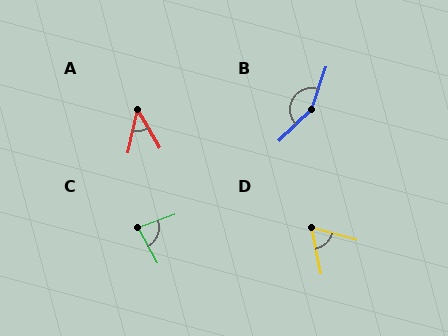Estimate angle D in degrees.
Approximately 64 degrees.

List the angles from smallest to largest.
A (42°), D (64°), C (81°), B (152°).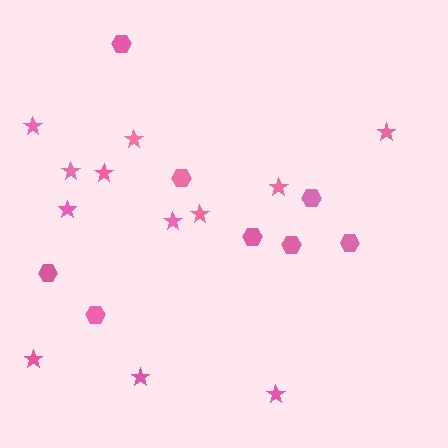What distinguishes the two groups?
There are 2 groups: one group of stars (12) and one group of hexagons (8).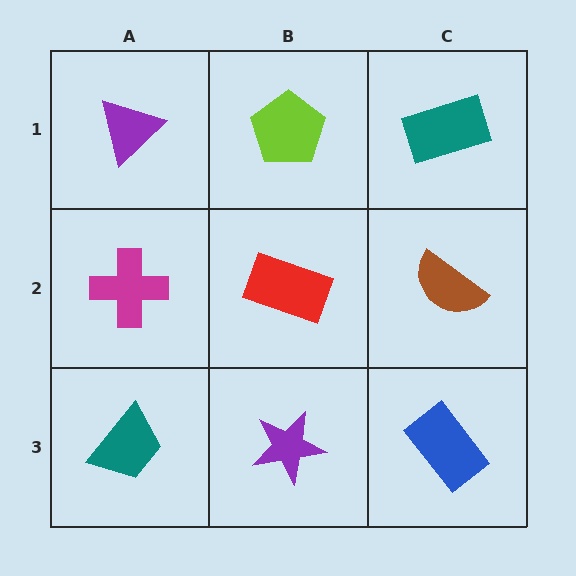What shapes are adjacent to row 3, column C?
A brown semicircle (row 2, column C), a purple star (row 3, column B).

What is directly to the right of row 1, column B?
A teal rectangle.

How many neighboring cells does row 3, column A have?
2.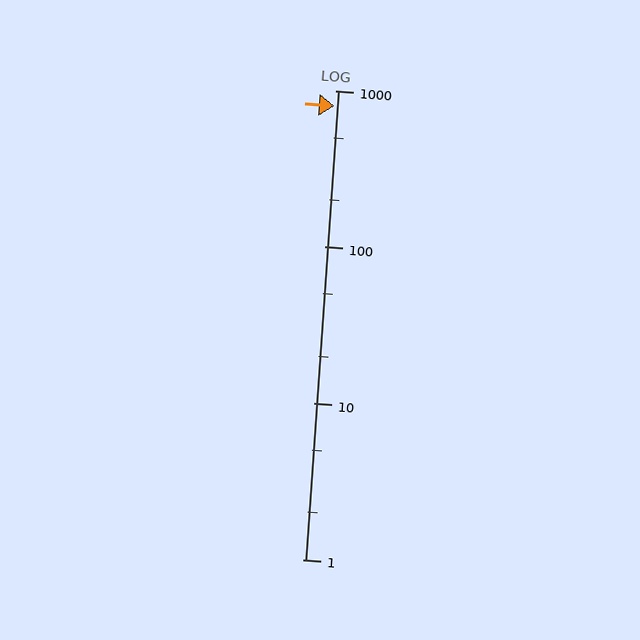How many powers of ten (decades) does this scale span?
The scale spans 3 decades, from 1 to 1000.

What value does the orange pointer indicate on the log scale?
The pointer indicates approximately 800.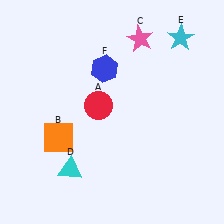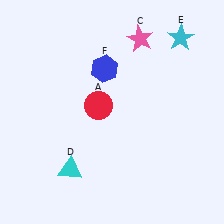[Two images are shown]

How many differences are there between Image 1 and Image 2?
There is 1 difference between the two images.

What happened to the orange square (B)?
The orange square (B) was removed in Image 2. It was in the bottom-left area of Image 1.